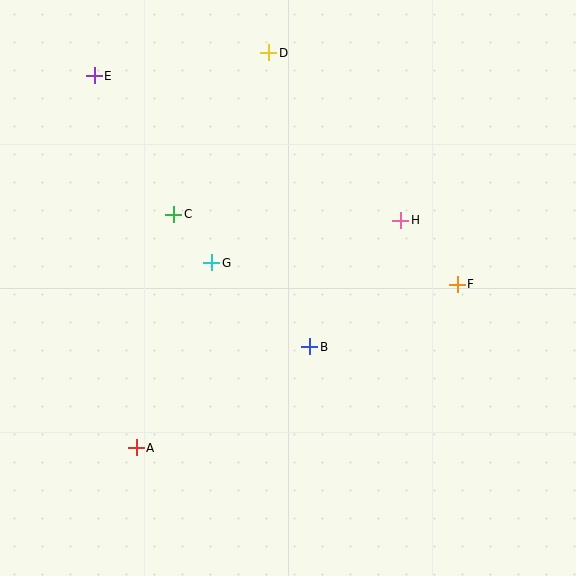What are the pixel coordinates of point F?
Point F is at (457, 284).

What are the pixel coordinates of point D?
Point D is at (269, 53).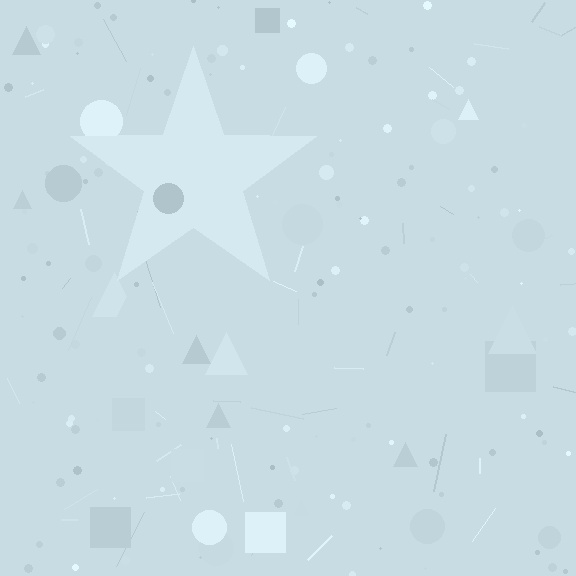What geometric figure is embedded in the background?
A star is embedded in the background.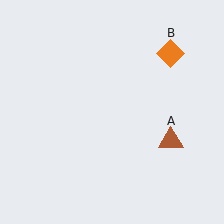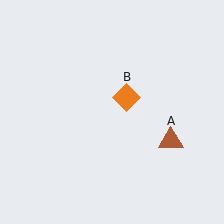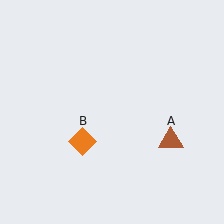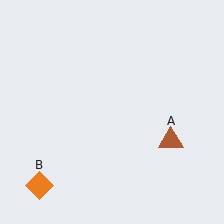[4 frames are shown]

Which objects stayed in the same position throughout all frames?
Brown triangle (object A) remained stationary.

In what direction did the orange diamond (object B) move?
The orange diamond (object B) moved down and to the left.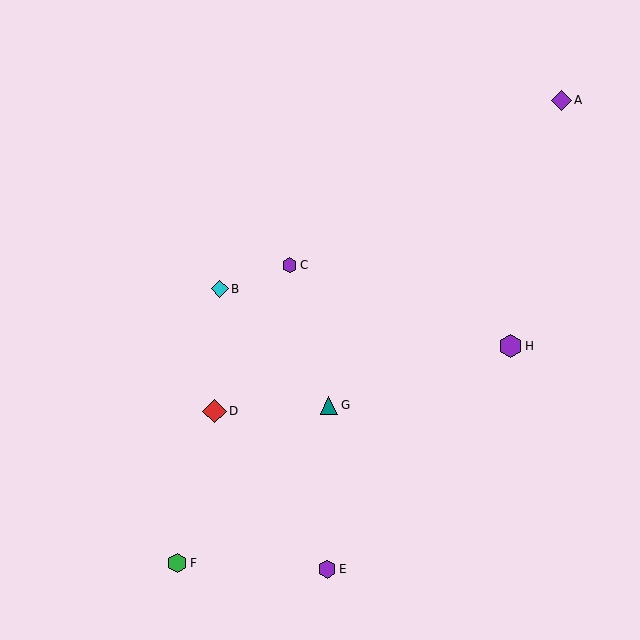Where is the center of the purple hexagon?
The center of the purple hexagon is at (289, 265).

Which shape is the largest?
The red diamond (labeled D) is the largest.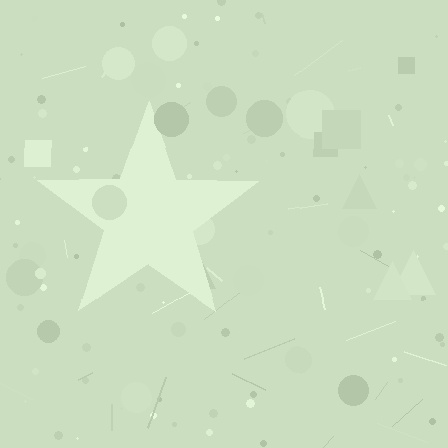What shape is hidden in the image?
A star is hidden in the image.